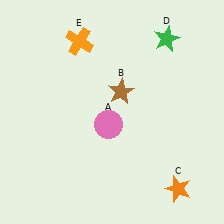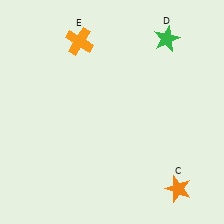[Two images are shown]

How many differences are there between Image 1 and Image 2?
There are 2 differences between the two images.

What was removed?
The brown star (B), the pink circle (A) were removed in Image 2.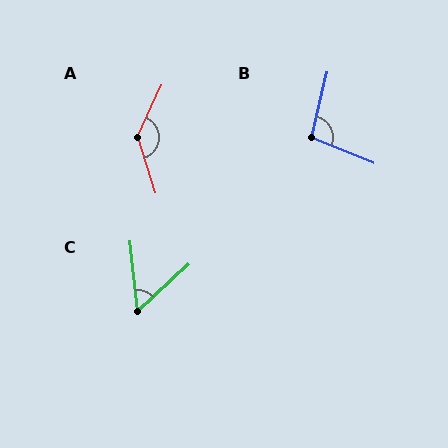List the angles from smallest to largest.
C (53°), B (99°), A (138°).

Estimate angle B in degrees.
Approximately 99 degrees.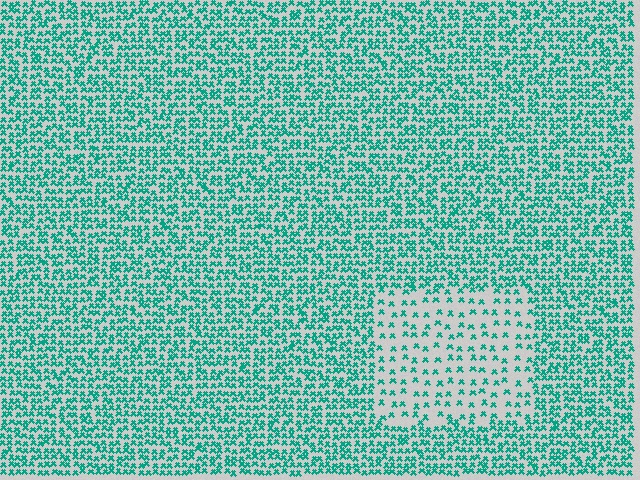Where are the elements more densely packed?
The elements are more densely packed outside the rectangle boundary.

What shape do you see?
I see a rectangle.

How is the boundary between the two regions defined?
The boundary is defined by a change in element density (approximately 2.5x ratio). All elements are the same color, size, and shape.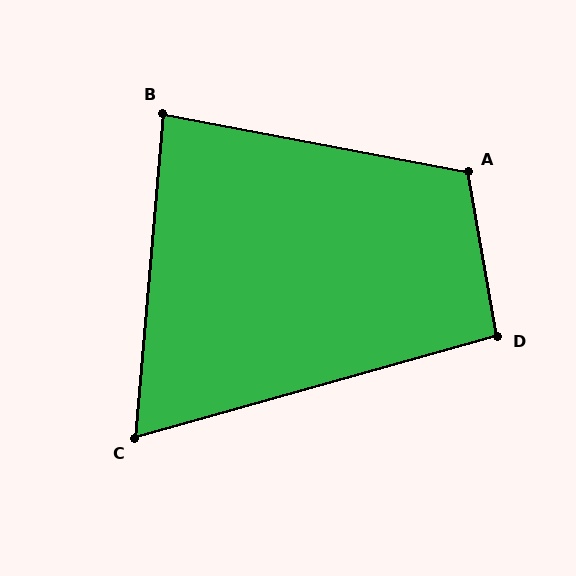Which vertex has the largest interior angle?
A, at approximately 111 degrees.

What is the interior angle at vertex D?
Approximately 96 degrees (obtuse).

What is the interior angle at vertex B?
Approximately 84 degrees (acute).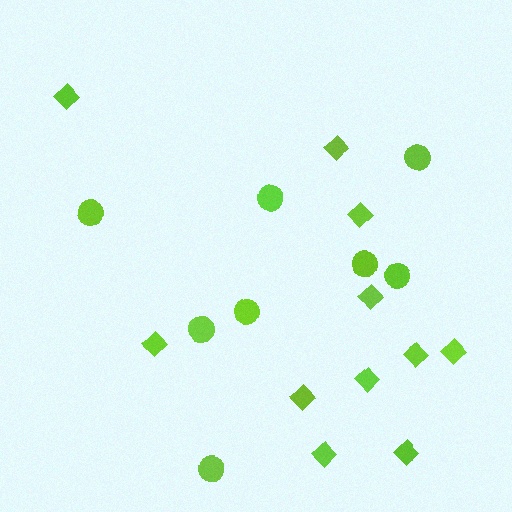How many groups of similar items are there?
There are 2 groups: one group of diamonds (11) and one group of circles (8).